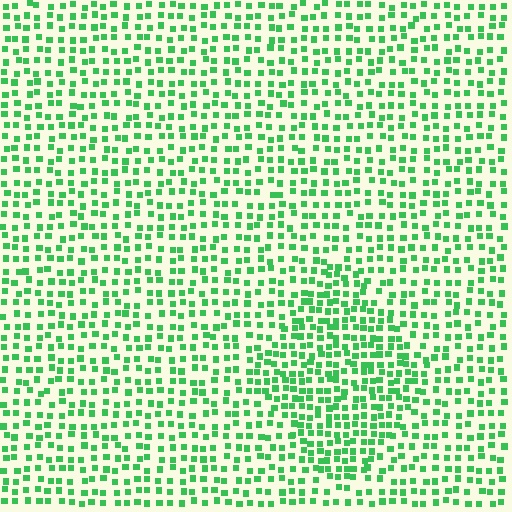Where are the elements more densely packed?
The elements are more densely packed inside the diamond boundary.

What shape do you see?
I see a diamond.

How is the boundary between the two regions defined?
The boundary is defined by a change in element density (approximately 1.6x ratio). All elements are the same color, size, and shape.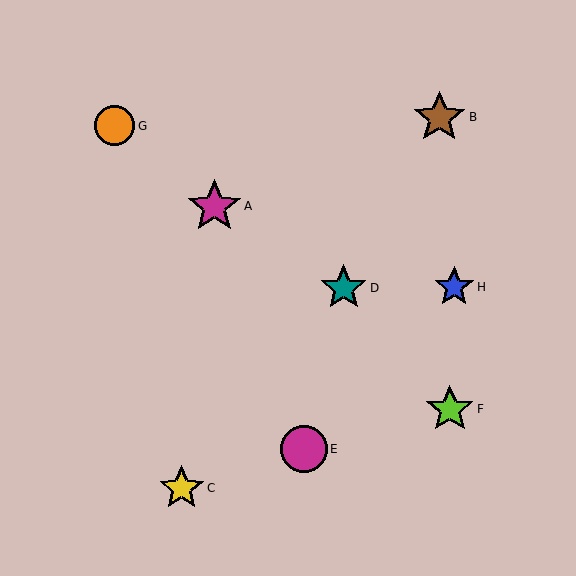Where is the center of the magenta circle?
The center of the magenta circle is at (304, 449).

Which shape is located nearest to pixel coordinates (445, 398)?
The lime star (labeled F) at (450, 409) is nearest to that location.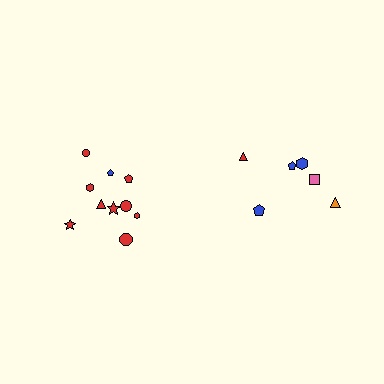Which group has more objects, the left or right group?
The left group.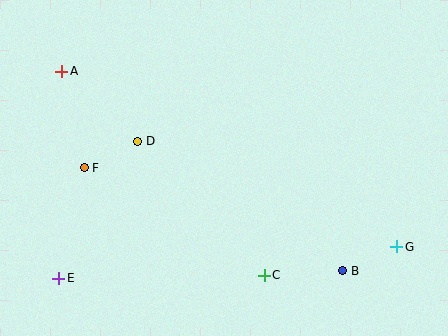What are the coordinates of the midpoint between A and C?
The midpoint between A and C is at (163, 173).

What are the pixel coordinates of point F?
Point F is at (84, 168).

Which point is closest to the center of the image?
Point D at (138, 141) is closest to the center.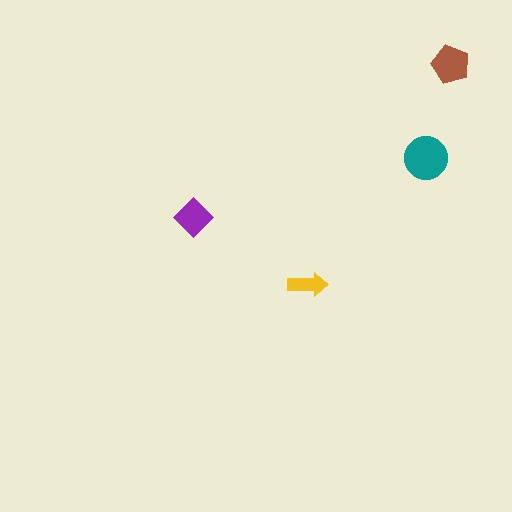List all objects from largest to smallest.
The teal circle, the brown pentagon, the purple diamond, the yellow arrow.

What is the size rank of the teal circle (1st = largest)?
1st.